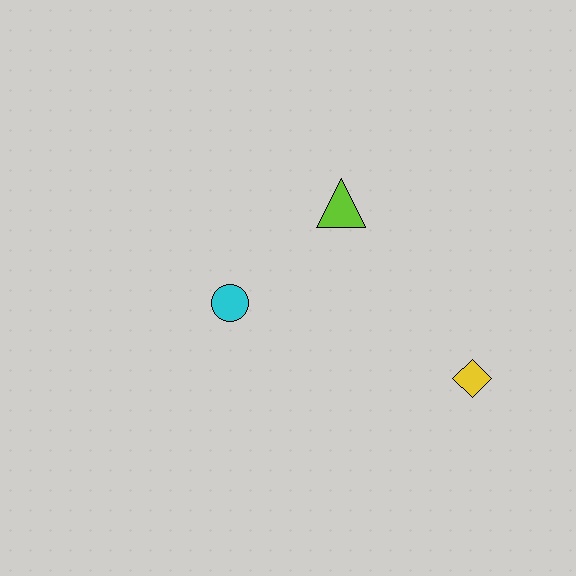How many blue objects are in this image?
There are no blue objects.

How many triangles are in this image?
There is 1 triangle.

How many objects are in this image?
There are 3 objects.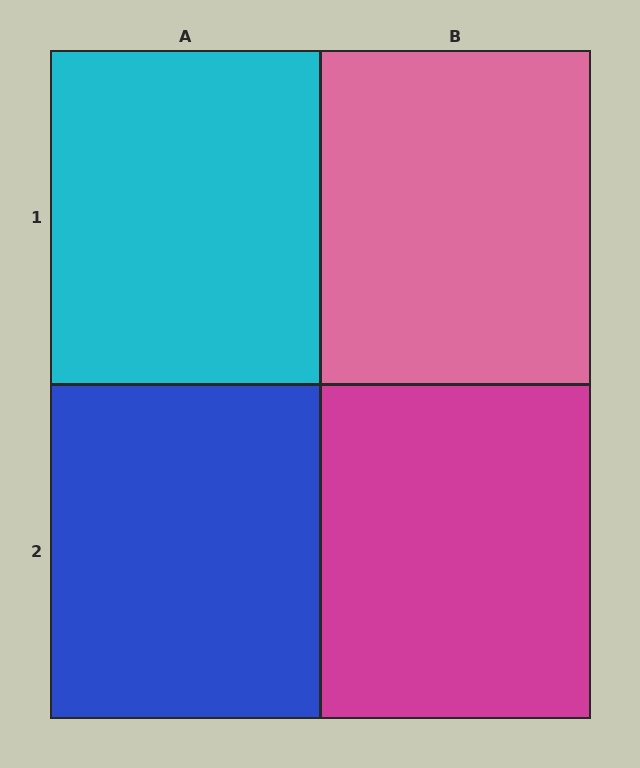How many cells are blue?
1 cell is blue.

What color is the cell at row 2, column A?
Blue.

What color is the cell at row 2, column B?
Magenta.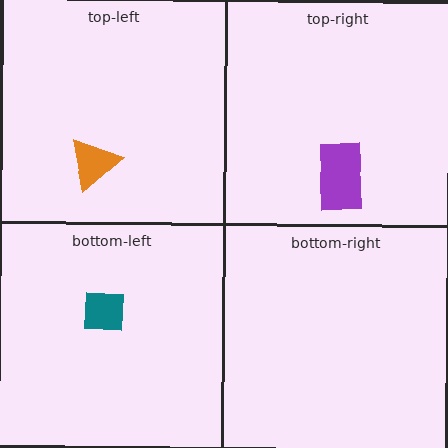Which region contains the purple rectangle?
The top-right region.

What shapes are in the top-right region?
The purple rectangle.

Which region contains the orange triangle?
The top-left region.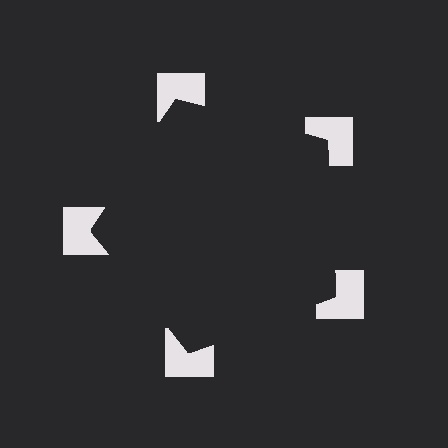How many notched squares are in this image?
There are 5 — one at each vertex of the illusory pentagon.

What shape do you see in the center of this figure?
An illusory pentagon — its edges are inferred from the aligned wedge cuts in the notched squares, not physically drawn.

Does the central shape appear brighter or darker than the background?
It typically appears slightly darker than the background, even though no actual brightness change is drawn.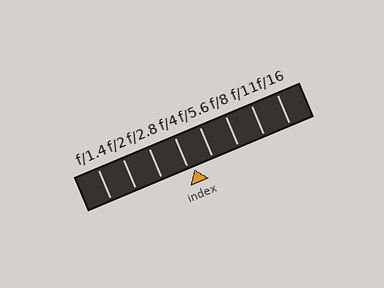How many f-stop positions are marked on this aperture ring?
There are 8 f-stop positions marked.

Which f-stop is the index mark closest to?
The index mark is closest to f/4.